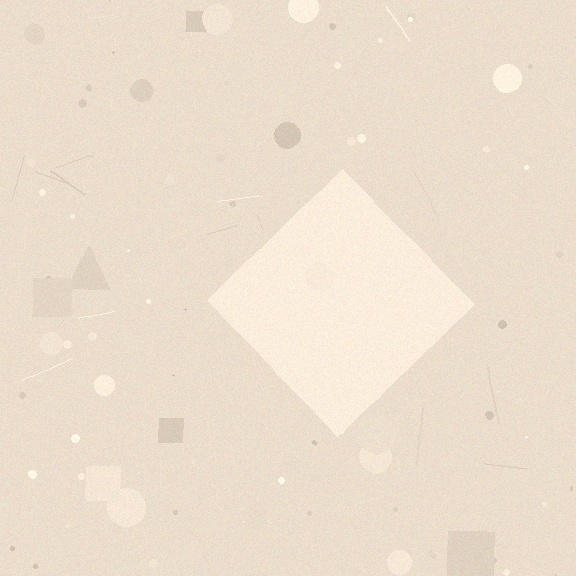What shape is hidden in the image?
A diamond is hidden in the image.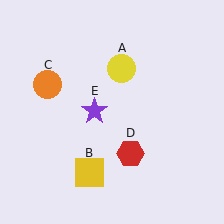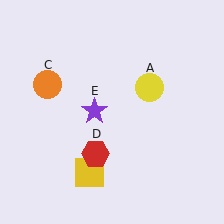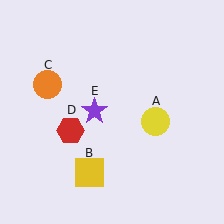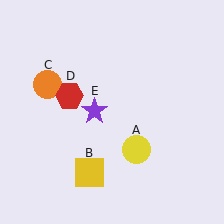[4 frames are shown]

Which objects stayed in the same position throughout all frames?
Yellow square (object B) and orange circle (object C) and purple star (object E) remained stationary.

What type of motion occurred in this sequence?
The yellow circle (object A), red hexagon (object D) rotated clockwise around the center of the scene.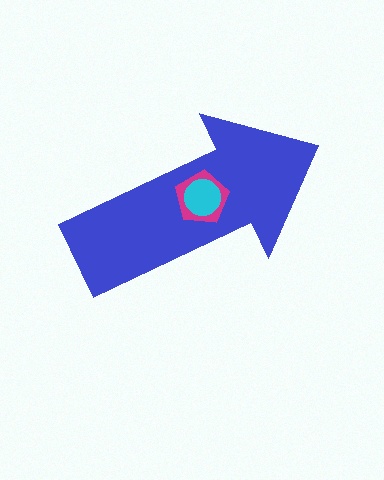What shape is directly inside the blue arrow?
The magenta pentagon.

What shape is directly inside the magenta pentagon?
The cyan circle.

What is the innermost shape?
The cyan circle.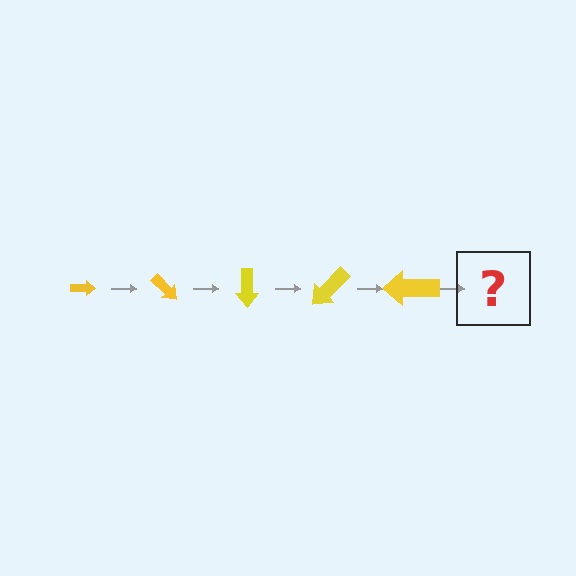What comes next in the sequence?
The next element should be an arrow, larger than the previous one and rotated 225 degrees from the start.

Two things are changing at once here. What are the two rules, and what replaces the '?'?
The two rules are that the arrow grows larger each step and it rotates 45 degrees each step. The '?' should be an arrow, larger than the previous one and rotated 225 degrees from the start.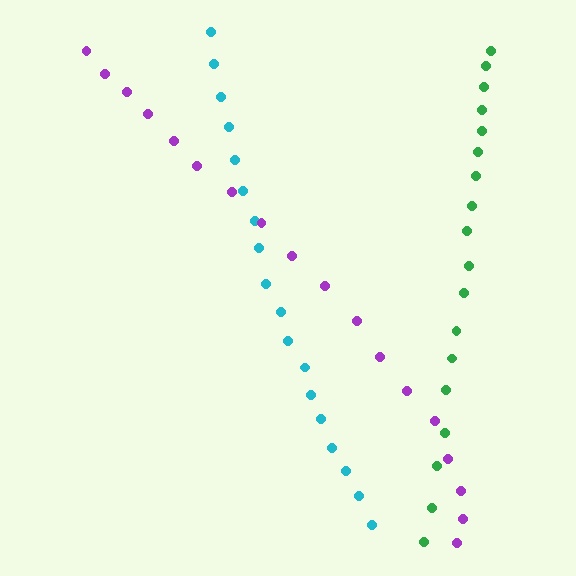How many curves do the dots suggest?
There are 3 distinct paths.